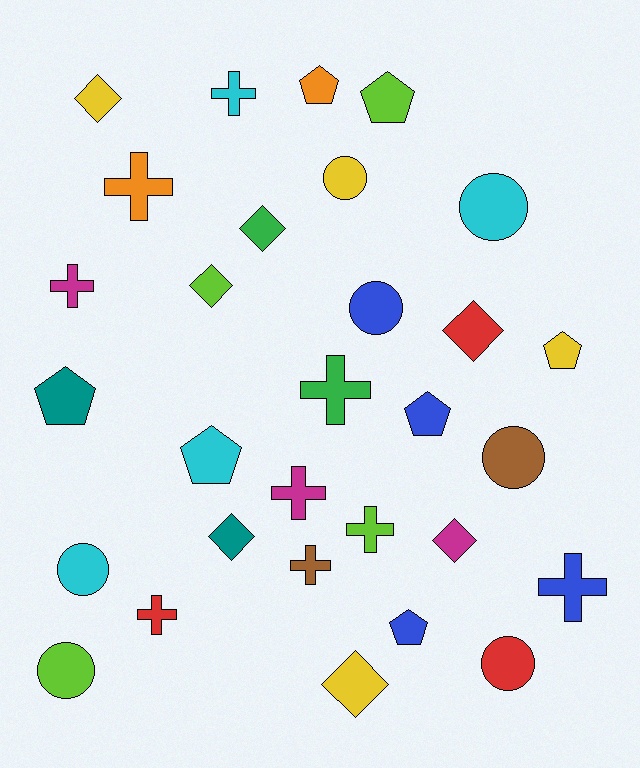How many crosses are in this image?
There are 9 crosses.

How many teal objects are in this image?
There are 2 teal objects.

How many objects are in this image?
There are 30 objects.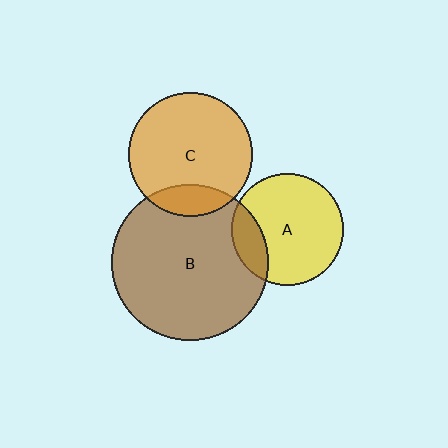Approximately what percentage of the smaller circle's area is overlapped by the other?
Approximately 15%.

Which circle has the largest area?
Circle B (brown).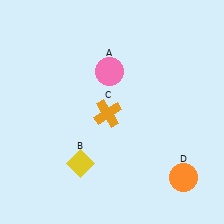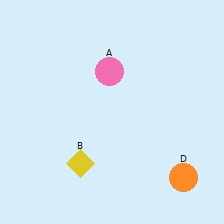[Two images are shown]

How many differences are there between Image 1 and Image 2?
There is 1 difference between the two images.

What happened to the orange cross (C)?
The orange cross (C) was removed in Image 2. It was in the bottom-left area of Image 1.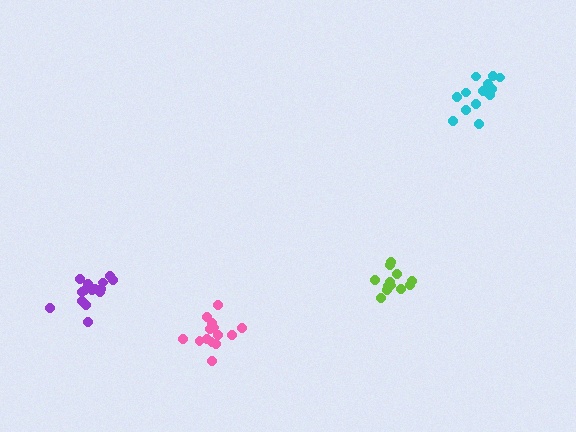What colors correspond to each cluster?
The clusters are colored: lime, pink, purple, cyan.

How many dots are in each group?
Group 1: 12 dots, Group 2: 15 dots, Group 3: 15 dots, Group 4: 13 dots (55 total).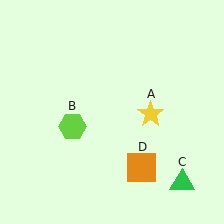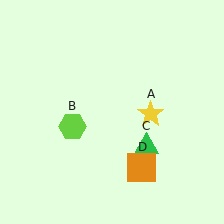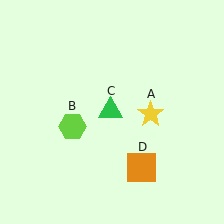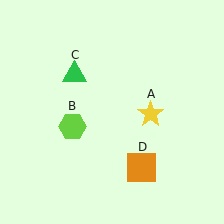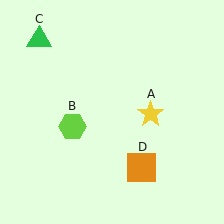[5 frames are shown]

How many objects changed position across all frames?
1 object changed position: green triangle (object C).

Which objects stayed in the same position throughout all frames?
Yellow star (object A) and lime hexagon (object B) and orange square (object D) remained stationary.